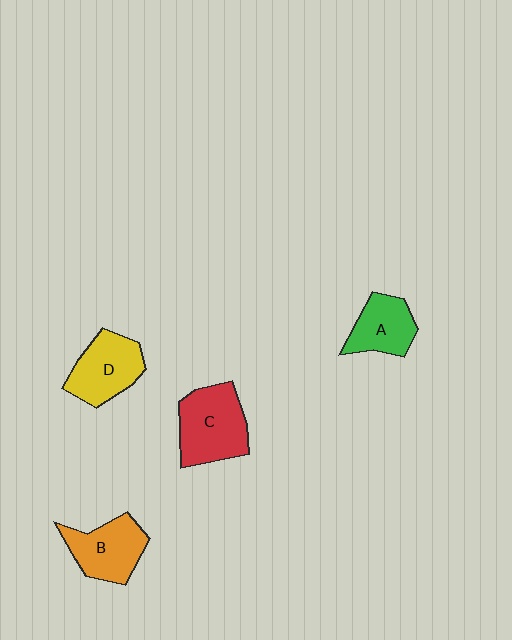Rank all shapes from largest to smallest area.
From largest to smallest: C (red), D (yellow), B (orange), A (green).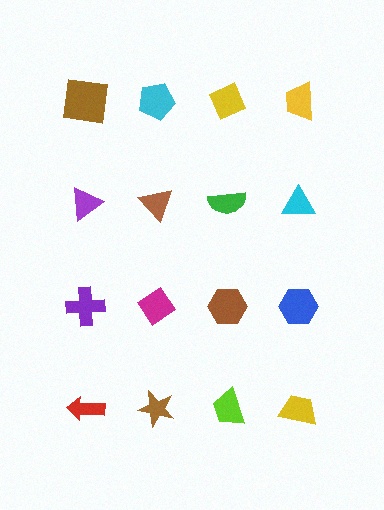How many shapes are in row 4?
4 shapes.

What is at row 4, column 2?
A brown star.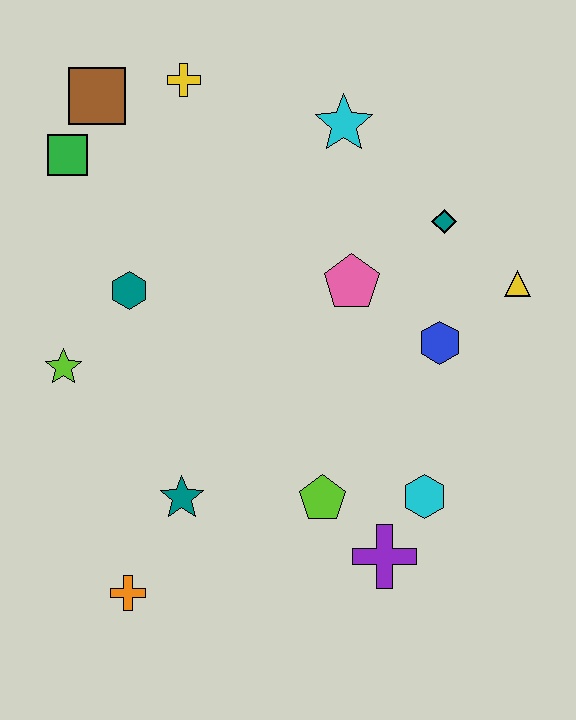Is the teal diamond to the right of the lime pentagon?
Yes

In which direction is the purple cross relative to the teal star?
The purple cross is to the right of the teal star.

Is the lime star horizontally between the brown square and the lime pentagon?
No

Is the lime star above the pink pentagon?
No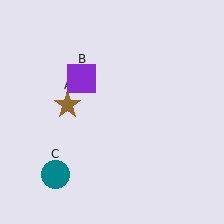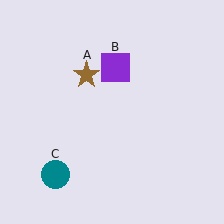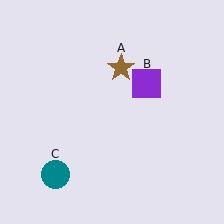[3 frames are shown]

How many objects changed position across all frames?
2 objects changed position: brown star (object A), purple square (object B).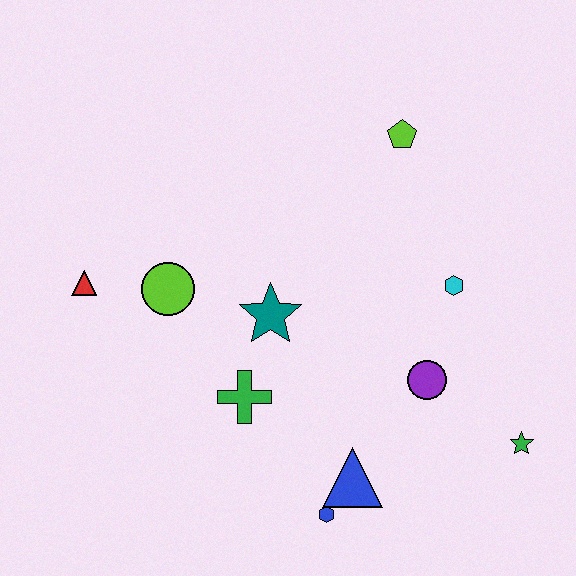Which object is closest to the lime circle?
The red triangle is closest to the lime circle.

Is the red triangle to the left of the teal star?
Yes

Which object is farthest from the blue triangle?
The lime pentagon is farthest from the blue triangle.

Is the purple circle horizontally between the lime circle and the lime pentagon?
No